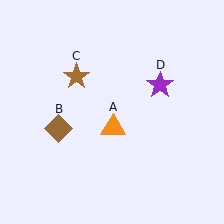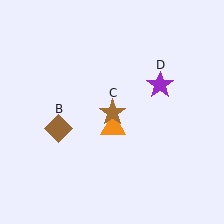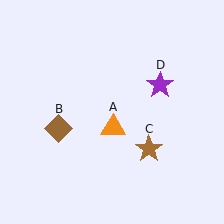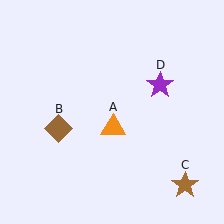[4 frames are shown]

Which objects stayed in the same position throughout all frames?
Orange triangle (object A) and brown diamond (object B) and purple star (object D) remained stationary.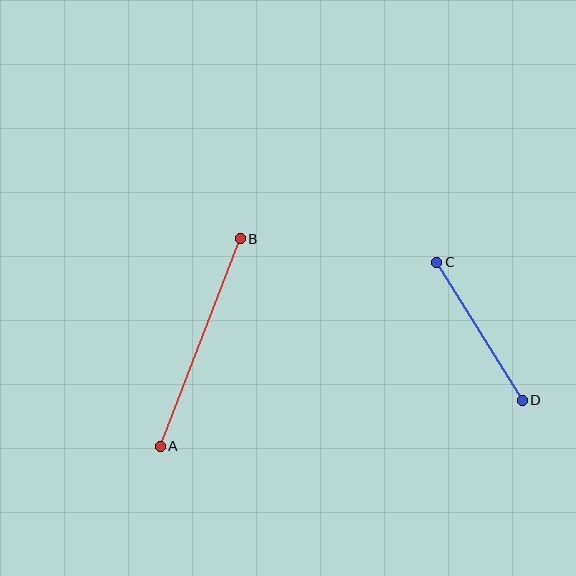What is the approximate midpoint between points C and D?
The midpoint is at approximately (480, 331) pixels.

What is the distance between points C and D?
The distance is approximately 162 pixels.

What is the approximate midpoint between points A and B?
The midpoint is at approximately (200, 343) pixels.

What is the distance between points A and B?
The distance is approximately 222 pixels.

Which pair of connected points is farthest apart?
Points A and B are farthest apart.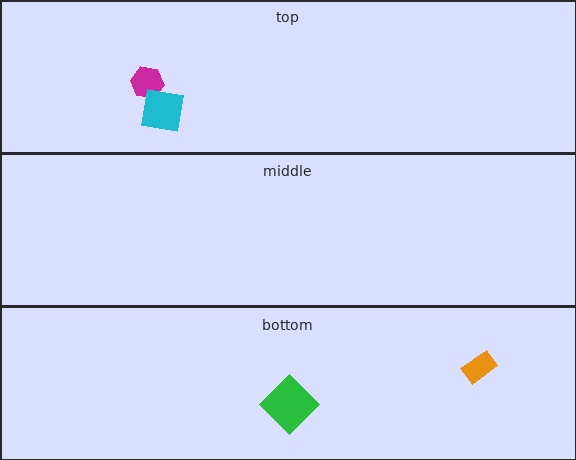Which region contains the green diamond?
The bottom region.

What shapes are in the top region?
The magenta hexagon, the cyan square.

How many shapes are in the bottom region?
2.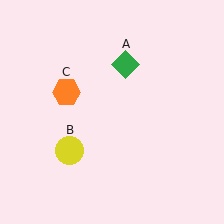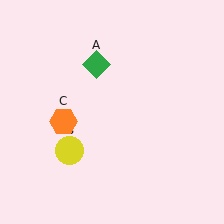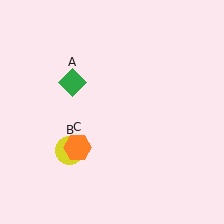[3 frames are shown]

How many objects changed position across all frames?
2 objects changed position: green diamond (object A), orange hexagon (object C).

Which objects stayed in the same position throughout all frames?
Yellow circle (object B) remained stationary.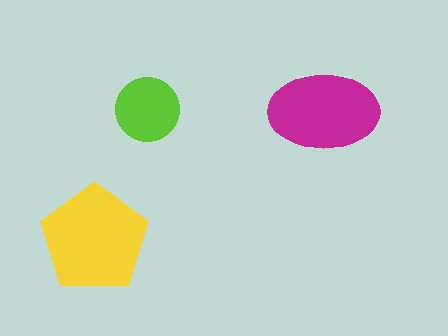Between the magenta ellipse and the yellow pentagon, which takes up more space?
The yellow pentagon.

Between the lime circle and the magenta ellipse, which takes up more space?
The magenta ellipse.